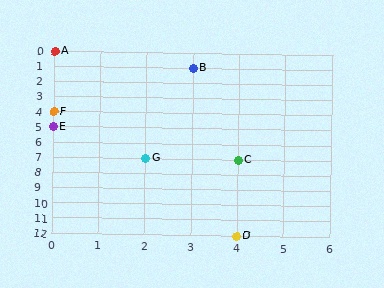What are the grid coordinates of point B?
Point B is at grid coordinates (3, 1).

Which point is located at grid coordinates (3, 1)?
Point B is at (3, 1).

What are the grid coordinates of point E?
Point E is at grid coordinates (0, 5).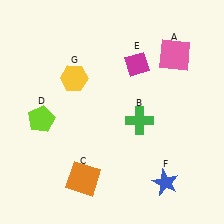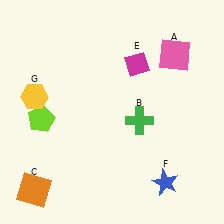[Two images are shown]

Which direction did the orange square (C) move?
The orange square (C) moved left.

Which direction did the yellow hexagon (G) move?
The yellow hexagon (G) moved left.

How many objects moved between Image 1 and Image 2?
2 objects moved between the two images.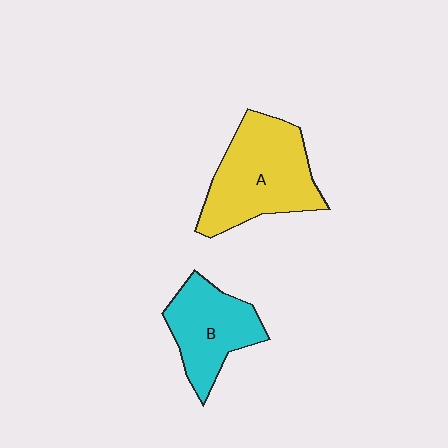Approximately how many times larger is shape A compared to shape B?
Approximately 1.4 times.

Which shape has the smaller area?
Shape B (cyan).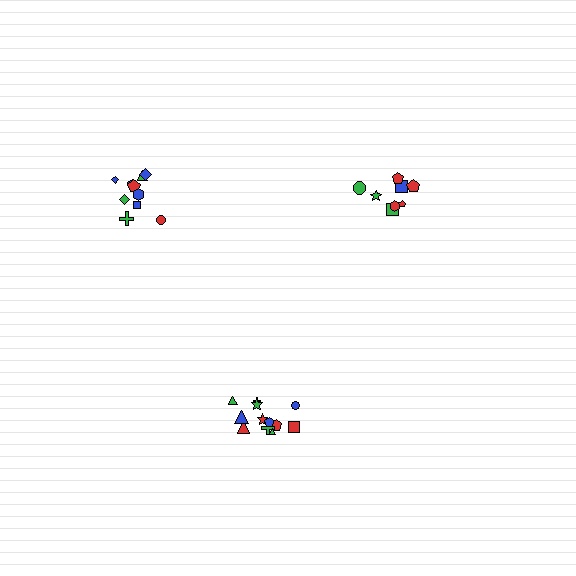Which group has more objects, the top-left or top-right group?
The top-left group.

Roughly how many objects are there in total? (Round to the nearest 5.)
Roughly 30 objects in total.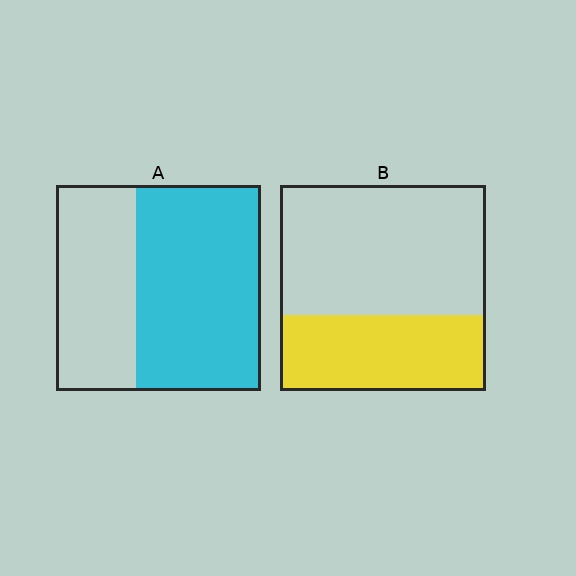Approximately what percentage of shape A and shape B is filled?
A is approximately 60% and B is approximately 35%.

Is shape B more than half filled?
No.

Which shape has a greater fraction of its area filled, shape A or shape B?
Shape A.